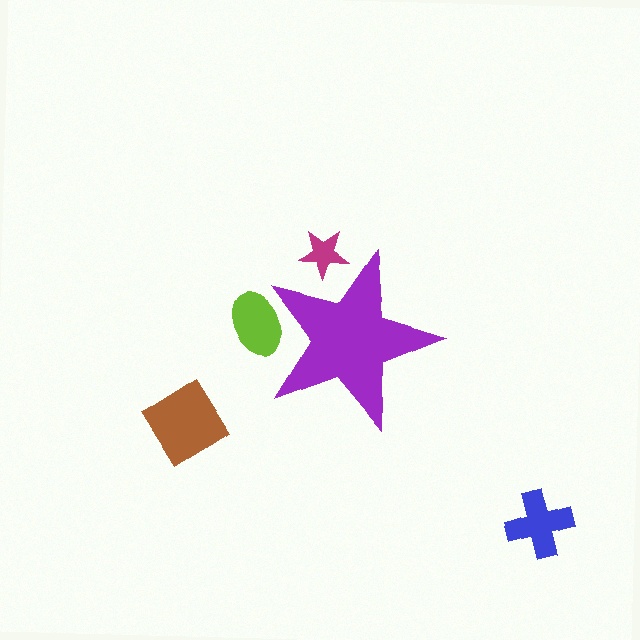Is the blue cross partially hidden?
No, the blue cross is fully visible.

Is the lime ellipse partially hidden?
Yes, the lime ellipse is partially hidden behind the purple star.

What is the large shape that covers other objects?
A purple star.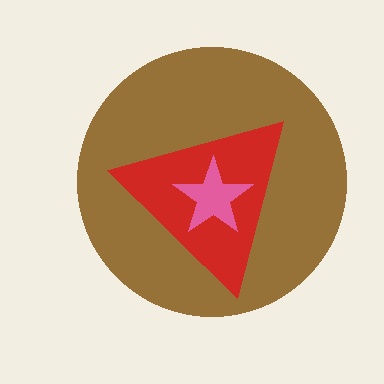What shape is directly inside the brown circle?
The red triangle.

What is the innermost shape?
The pink star.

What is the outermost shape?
The brown circle.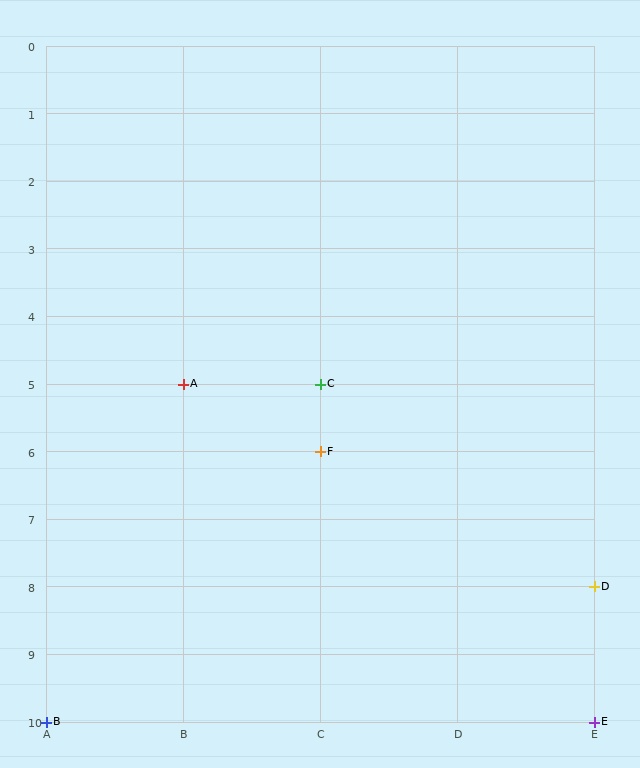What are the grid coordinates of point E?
Point E is at grid coordinates (E, 10).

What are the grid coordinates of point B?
Point B is at grid coordinates (A, 10).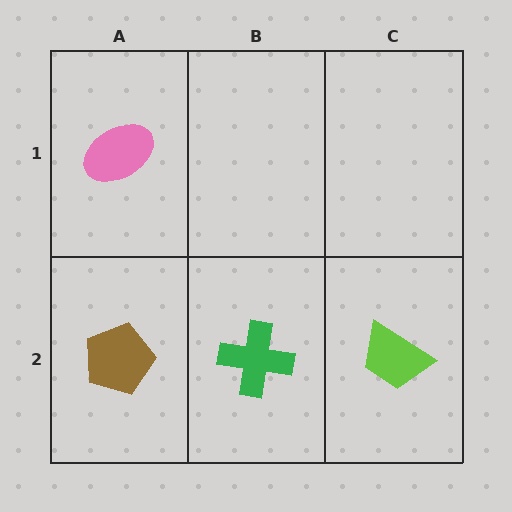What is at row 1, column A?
A pink ellipse.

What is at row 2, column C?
A lime trapezoid.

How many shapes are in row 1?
1 shape.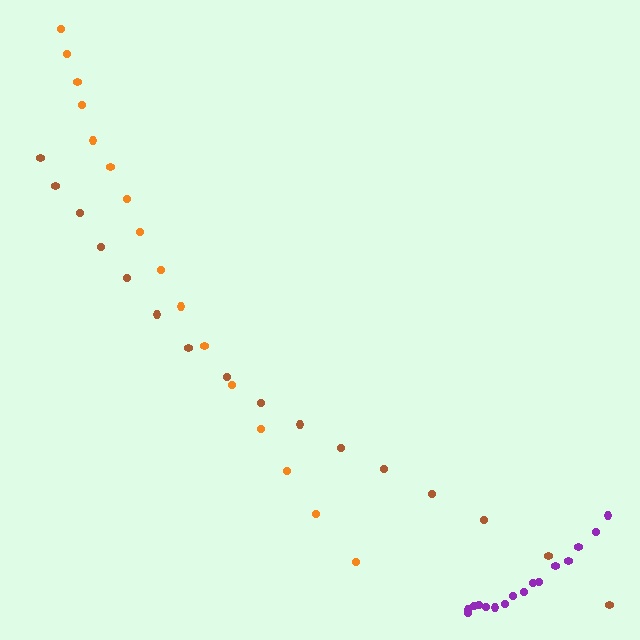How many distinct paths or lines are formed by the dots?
There are 3 distinct paths.